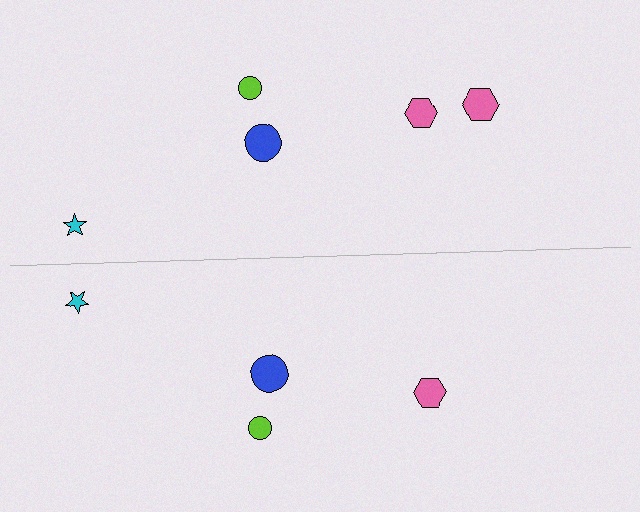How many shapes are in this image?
There are 9 shapes in this image.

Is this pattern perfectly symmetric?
No, the pattern is not perfectly symmetric. A pink hexagon is missing from the bottom side.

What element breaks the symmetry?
A pink hexagon is missing from the bottom side.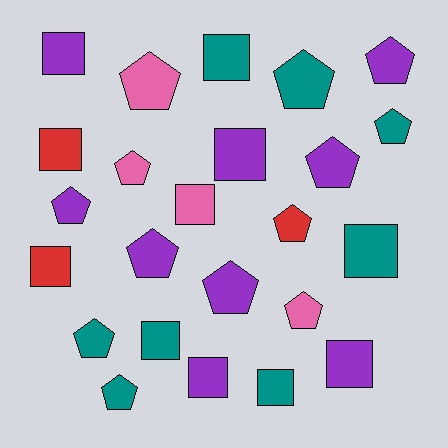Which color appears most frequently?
Purple, with 9 objects.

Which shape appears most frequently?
Pentagon, with 13 objects.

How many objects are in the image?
There are 24 objects.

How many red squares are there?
There are 2 red squares.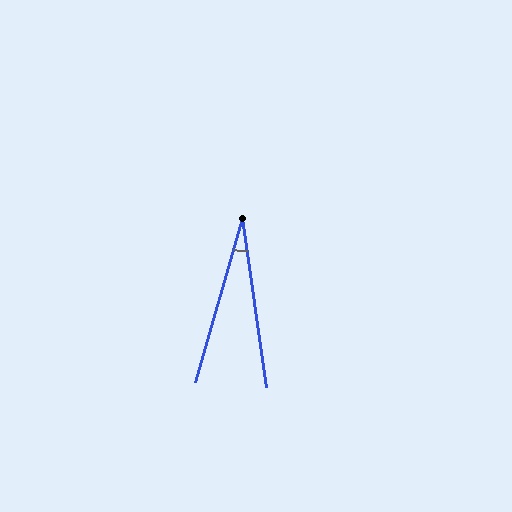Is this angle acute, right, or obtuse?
It is acute.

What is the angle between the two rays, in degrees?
Approximately 24 degrees.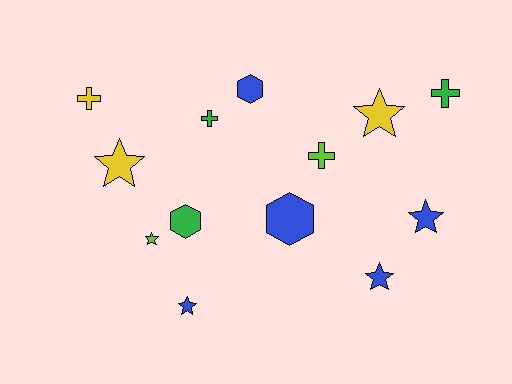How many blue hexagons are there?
There are 2 blue hexagons.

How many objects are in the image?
There are 13 objects.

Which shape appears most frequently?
Star, with 6 objects.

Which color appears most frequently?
Blue, with 5 objects.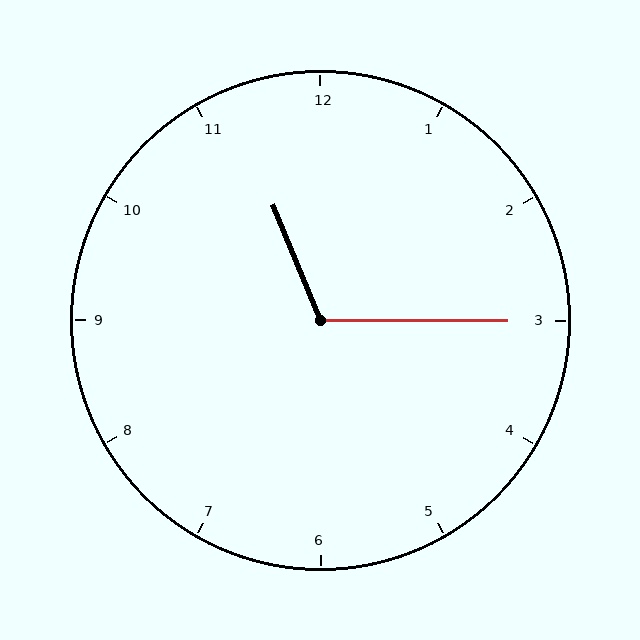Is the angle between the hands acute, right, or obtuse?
It is obtuse.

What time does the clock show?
11:15.